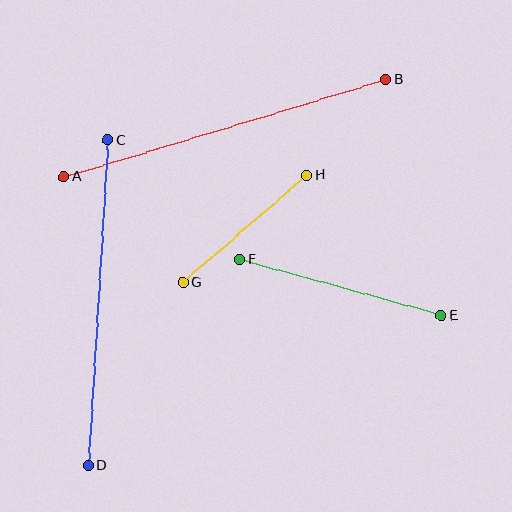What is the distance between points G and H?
The distance is approximately 164 pixels.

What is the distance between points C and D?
The distance is approximately 326 pixels.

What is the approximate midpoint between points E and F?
The midpoint is at approximately (341, 288) pixels.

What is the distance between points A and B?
The distance is approximately 336 pixels.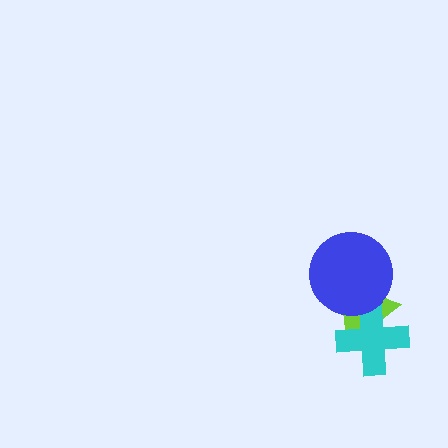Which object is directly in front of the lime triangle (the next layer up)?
The cyan cross is directly in front of the lime triangle.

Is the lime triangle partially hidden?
Yes, it is partially covered by another shape.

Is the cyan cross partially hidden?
Yes, it is partially covered by another shape.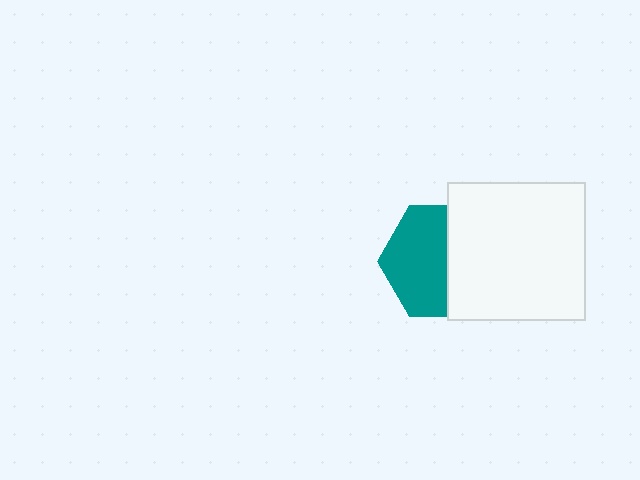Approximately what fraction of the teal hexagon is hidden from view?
Roughly 44% of the teal hexagon is hidden behind the white square.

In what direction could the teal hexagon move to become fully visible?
The teal hexagon could move left. That would shift it out from behind the white square entirely.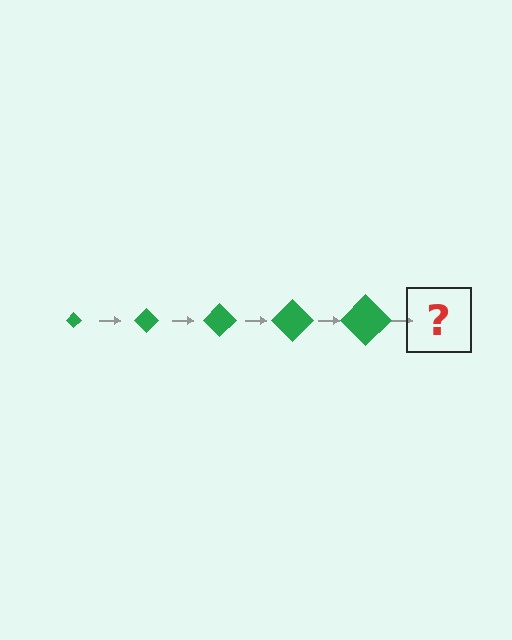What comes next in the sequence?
The next element should be a green diamond, larger than the previous one.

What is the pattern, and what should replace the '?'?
The pattern is that the diamond gets progressively larger each step. The '?' should be a green diamond, larger than the previous one.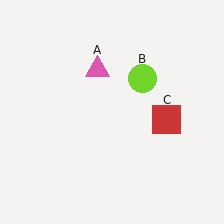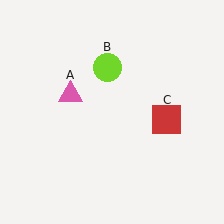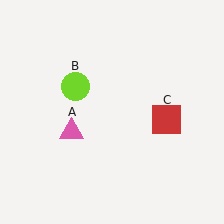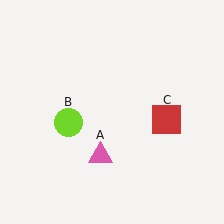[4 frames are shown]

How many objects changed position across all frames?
2 objects changed position: pink triangle (object A), lime circle (object B).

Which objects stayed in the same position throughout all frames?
Red square (object C) remained stationary.